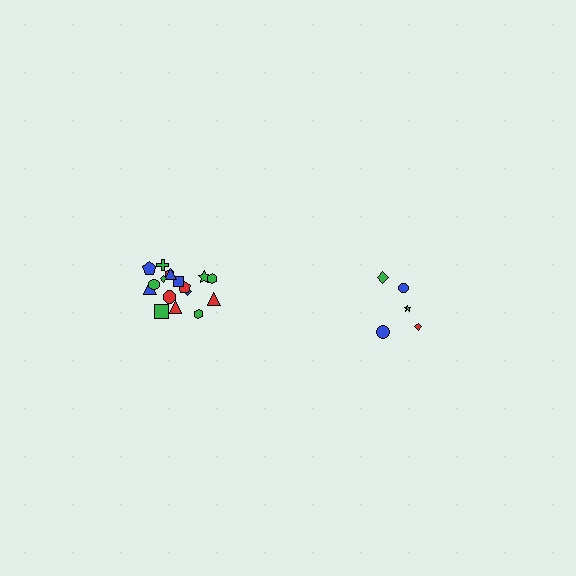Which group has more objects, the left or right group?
The left group.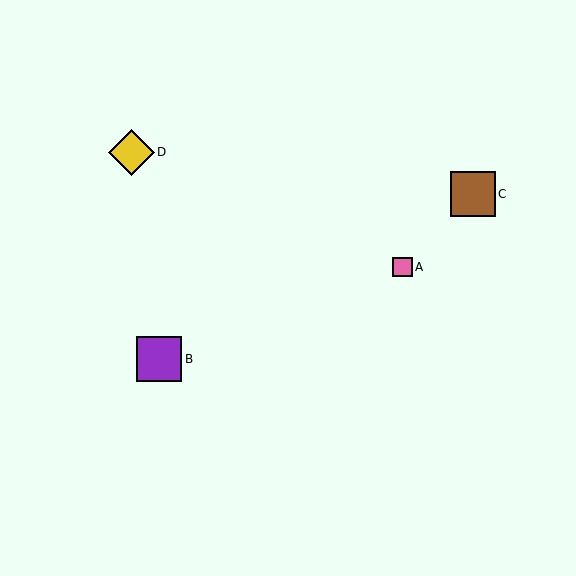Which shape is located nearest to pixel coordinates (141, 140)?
The yellow diamond (labeled D) at (131, 152) is nearest to that location.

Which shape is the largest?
The yellow diamond (labeled D) is the largest.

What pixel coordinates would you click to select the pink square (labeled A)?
Click at (402, 267) to select the pink square A.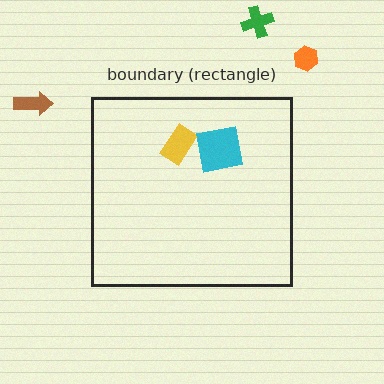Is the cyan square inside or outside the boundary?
Inside.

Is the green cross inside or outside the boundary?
Outside.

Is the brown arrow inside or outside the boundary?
Outside.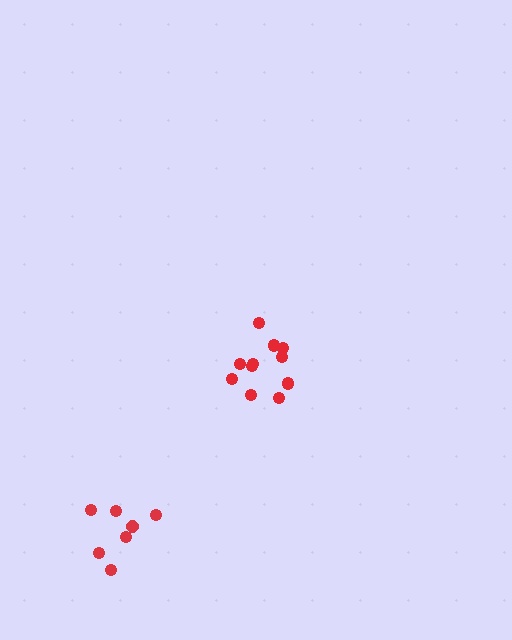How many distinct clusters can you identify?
There are 2 distinct clusters.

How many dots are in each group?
Group 1: 7 dots, Group 2: 11 dots (18 total).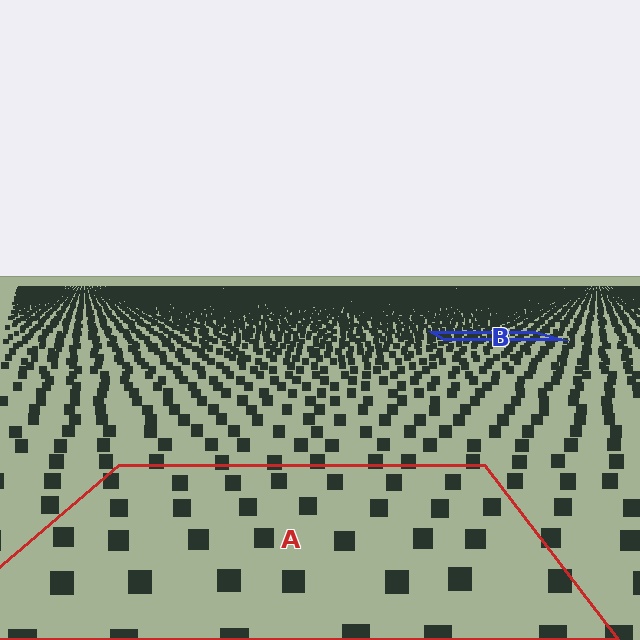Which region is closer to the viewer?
Region A is closer. The texture elements there are larger and more spread out.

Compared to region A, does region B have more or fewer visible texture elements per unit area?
Region B has more texture elements per unit area — they are packed more densely because it is farther away.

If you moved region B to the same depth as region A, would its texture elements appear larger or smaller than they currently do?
They would appear larger. At a closer depth, the same texture elements are projected at a bigger on-screen size.